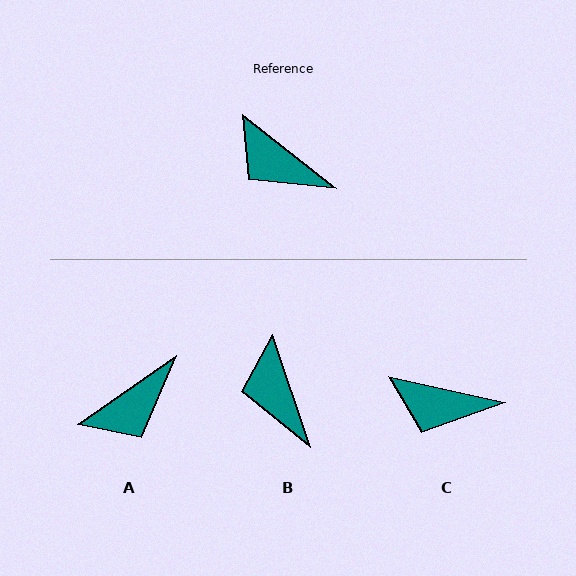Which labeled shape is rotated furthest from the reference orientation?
A, about 73 degrees away.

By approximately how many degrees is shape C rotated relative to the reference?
Approximately 25 degrees counter-clockwise.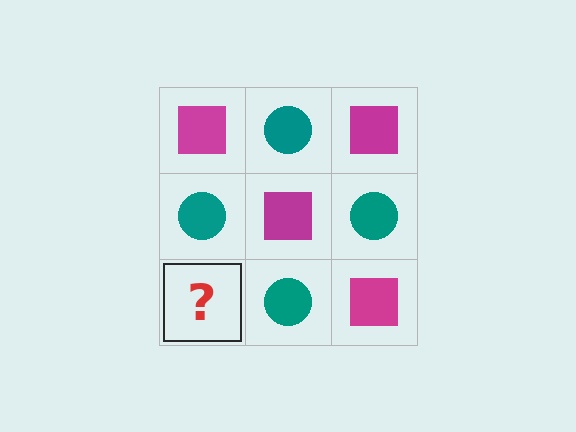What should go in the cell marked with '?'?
The missing cell should contain a magenta square.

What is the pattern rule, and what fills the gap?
The rule is that it alternates magenta square and teal circle in a checkerboard pattern. The gap should be filled with a magenta square.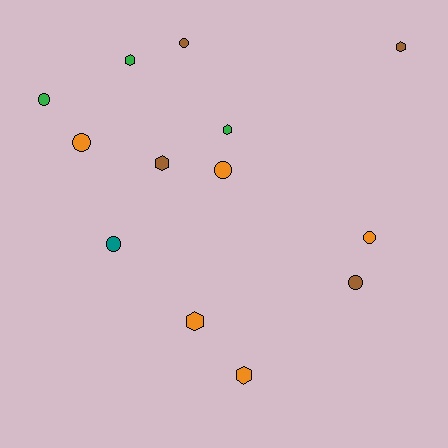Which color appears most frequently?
Orange, with 5 objects.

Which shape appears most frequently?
Circle, with 7 objects.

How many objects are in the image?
There are 13 objects.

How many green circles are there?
There is 1 green circle.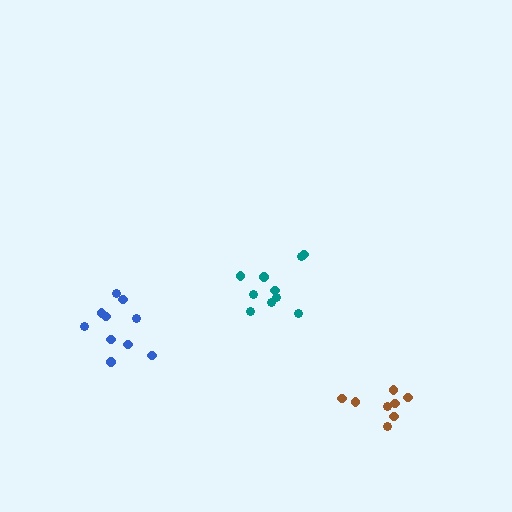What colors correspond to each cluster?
The clusters are colored: blue, teal, brown.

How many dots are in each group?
Group 1: 10 dots, Group 2: 10 dots, Group 3: 8 dots (28 total).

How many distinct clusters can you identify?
There are 3 distinct clusters.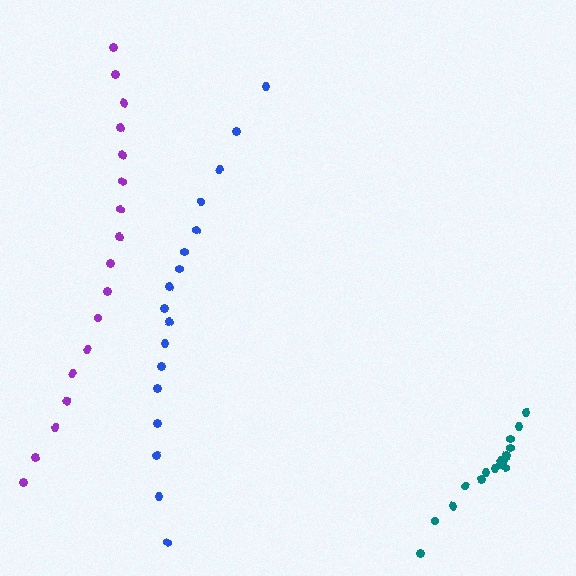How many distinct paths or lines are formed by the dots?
There are 3 distinct paths.